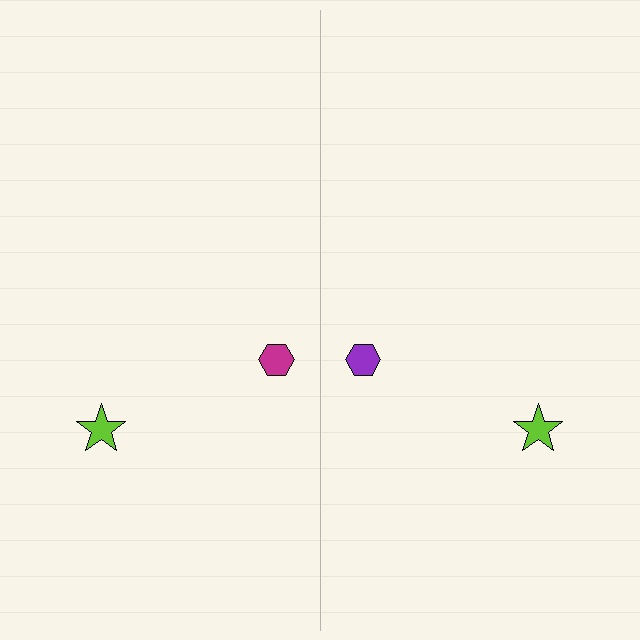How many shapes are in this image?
There are 4 shapes in this image.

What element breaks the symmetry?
The purple hexagon on the right side breaks the symmetry — its mirror counterpart is magenta.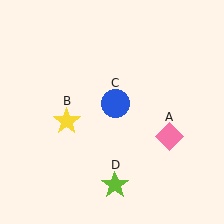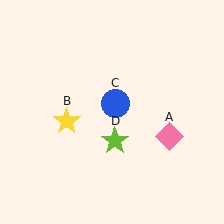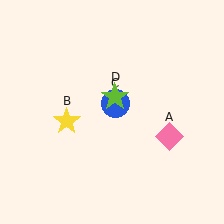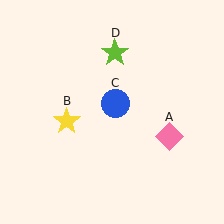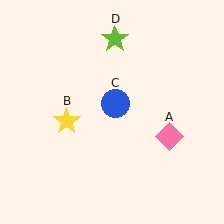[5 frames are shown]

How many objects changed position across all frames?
1 object changed position: lime star (object D).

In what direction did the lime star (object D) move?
The lime star (object D) moved up.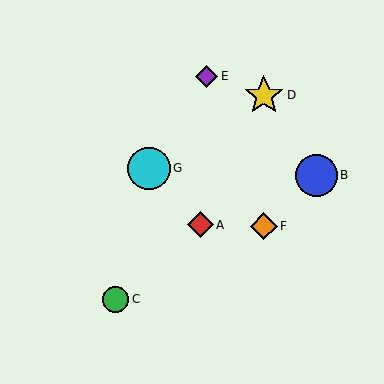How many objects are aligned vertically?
2 objects (D, F) are aligned vertically.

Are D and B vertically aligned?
No, D is at x≈264 and B is at x≈316.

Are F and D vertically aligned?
Yes, both are at x≈264.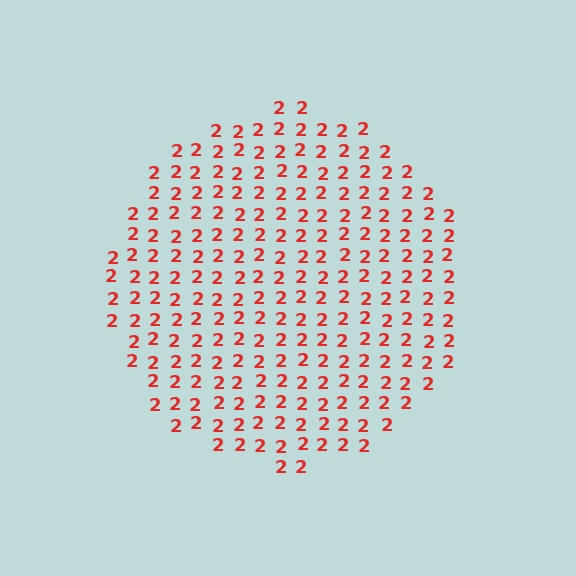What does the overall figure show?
The overall figure shows a circle.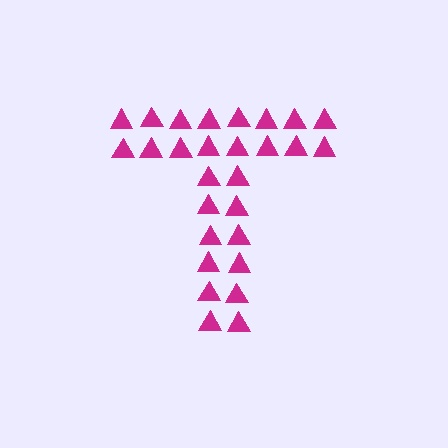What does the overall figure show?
The overall figure shows the letter T.